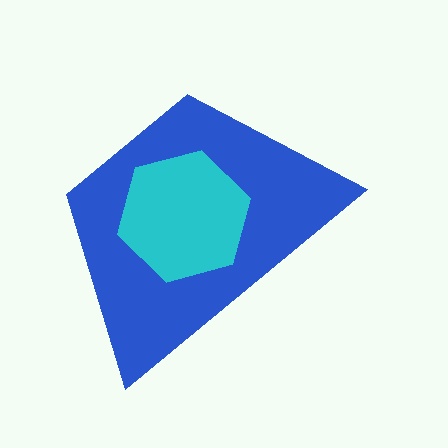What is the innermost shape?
The cyan hexagon.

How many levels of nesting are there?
2.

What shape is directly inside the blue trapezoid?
The cyan hexagon.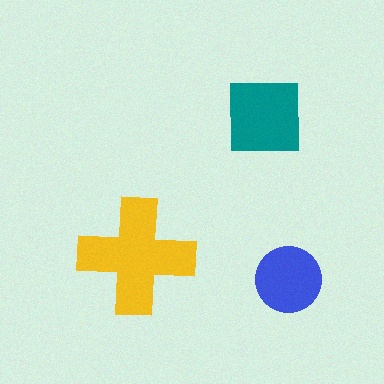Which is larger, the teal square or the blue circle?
The teal square.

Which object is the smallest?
The blue circle.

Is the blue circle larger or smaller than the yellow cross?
Smaller.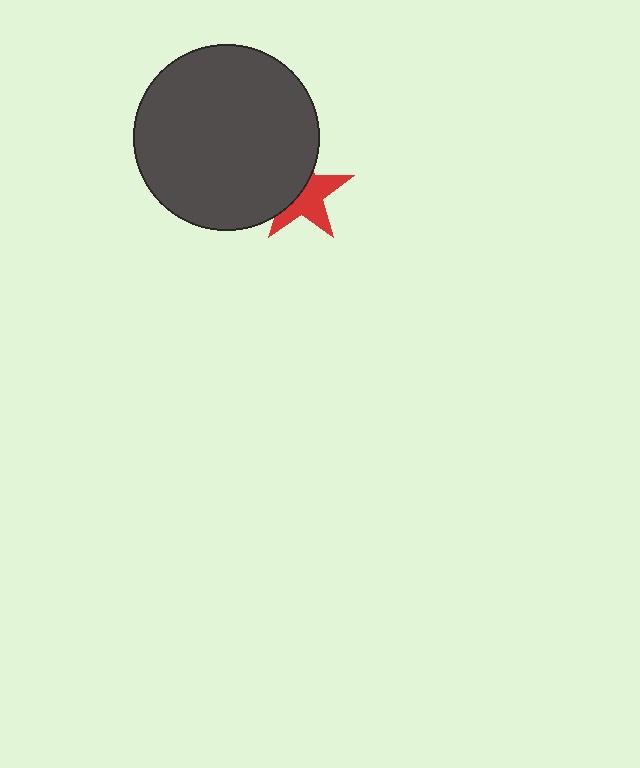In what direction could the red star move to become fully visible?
The red star could move right. That would shift it out from behind the dark gray circle entirely.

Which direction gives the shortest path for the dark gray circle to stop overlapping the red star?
Moving left gives the shortest separation.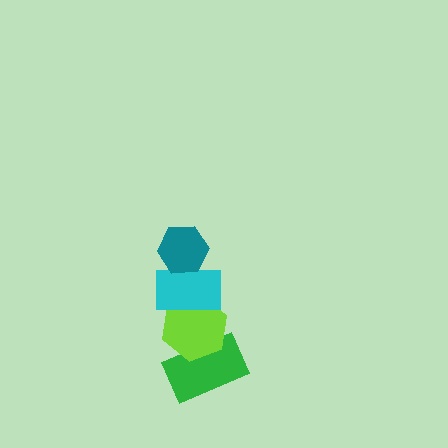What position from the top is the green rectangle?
The green rectangle is 4th from the top.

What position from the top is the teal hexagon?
The teal hexagon is 1st from the top.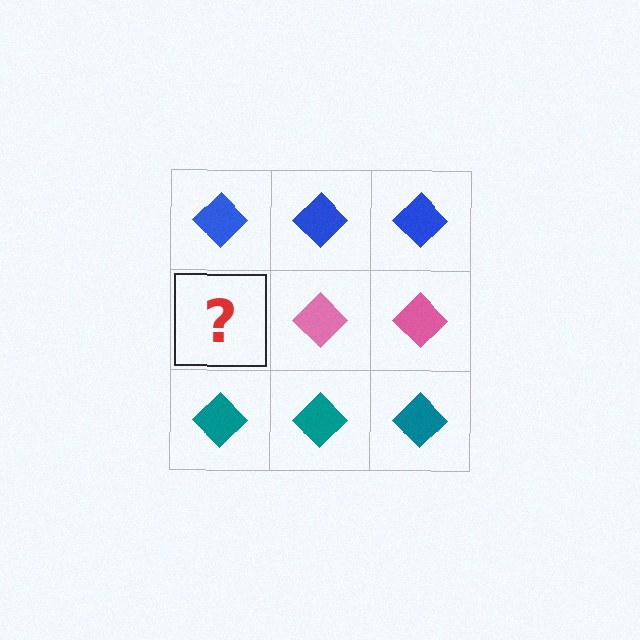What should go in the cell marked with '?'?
The missing cell should contain a pink diamond.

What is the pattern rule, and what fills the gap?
The rule is that each row has a consistent color. The gap should be filled with a pink diamond.